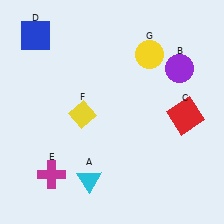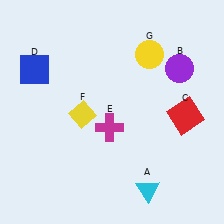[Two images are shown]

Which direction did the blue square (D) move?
The blue square (D) moved down.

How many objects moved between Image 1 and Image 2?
3 objects moved between the two images.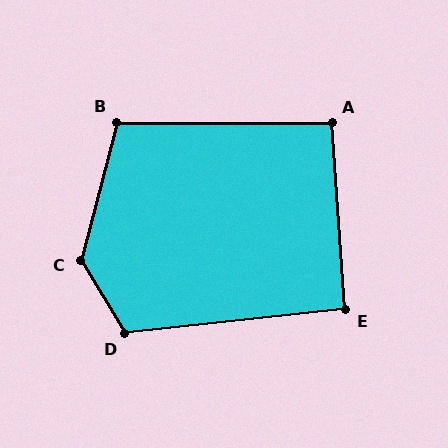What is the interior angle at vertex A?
Approximately 94 degrees (approximately right).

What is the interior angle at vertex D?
Approximately 115 degrees (obtuse).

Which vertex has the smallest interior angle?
E, at approximately 92 degrees.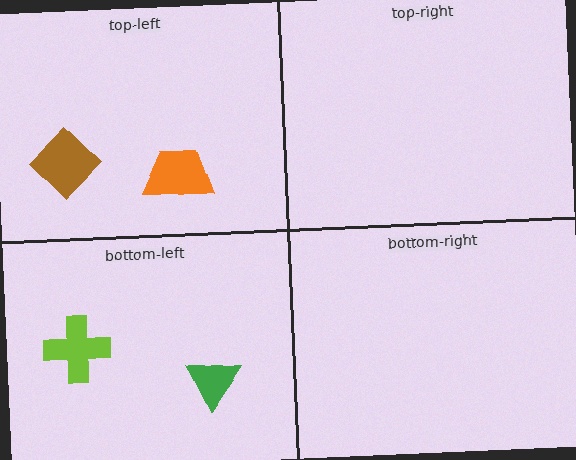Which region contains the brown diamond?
The top-left region.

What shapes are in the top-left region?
The brown diamond, the orange trapezoid.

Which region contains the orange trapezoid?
The top-left region.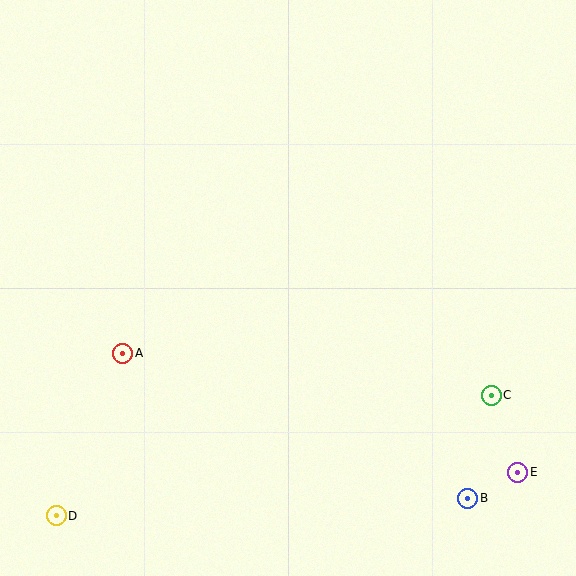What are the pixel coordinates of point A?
Point A is at (123, 353).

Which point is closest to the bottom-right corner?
Point E is closest to the bottom-right corner.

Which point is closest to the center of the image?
Point A at (123, 353) is closest to the center.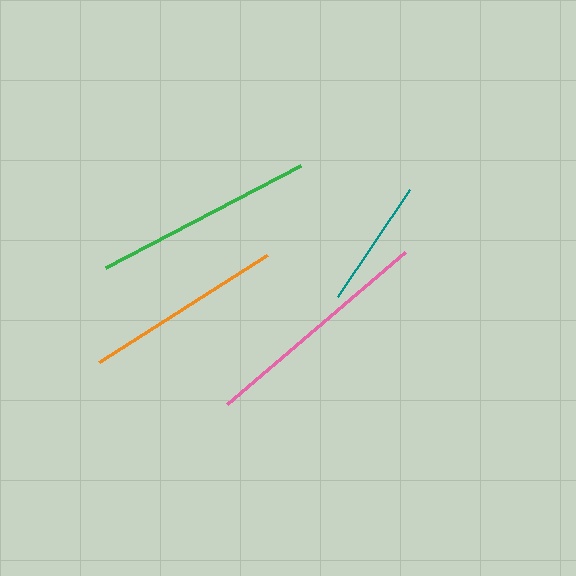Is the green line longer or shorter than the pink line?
The pink line is longer than the green line.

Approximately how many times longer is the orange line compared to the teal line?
The orange line is approximately 1.5 times the length of the teal line.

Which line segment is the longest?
The pink line is the longest at approximately 234 pixels.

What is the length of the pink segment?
The pink segment is approximately 234 pixels long.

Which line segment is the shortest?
The teal line is the shortest at approximately 130 pixels.